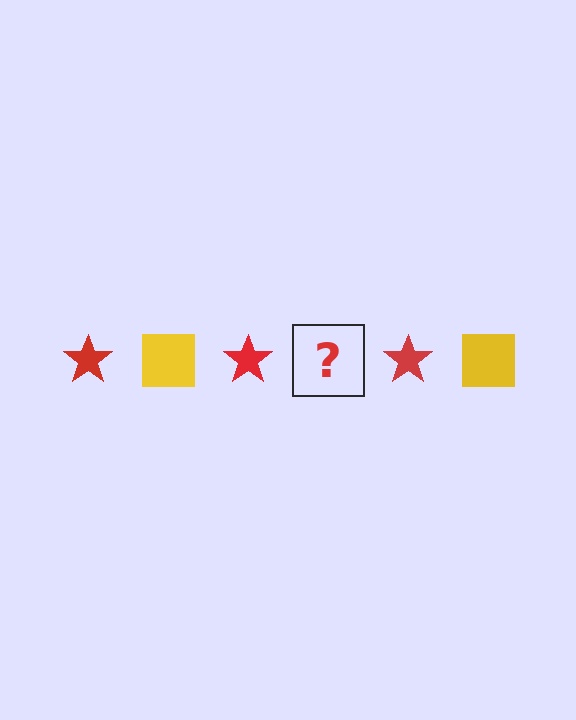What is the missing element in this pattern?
The missing element is a yellow square.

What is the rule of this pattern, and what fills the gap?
The rule is that the pattern alternates between red star and yellow square. The gap should be filled with a yellow square.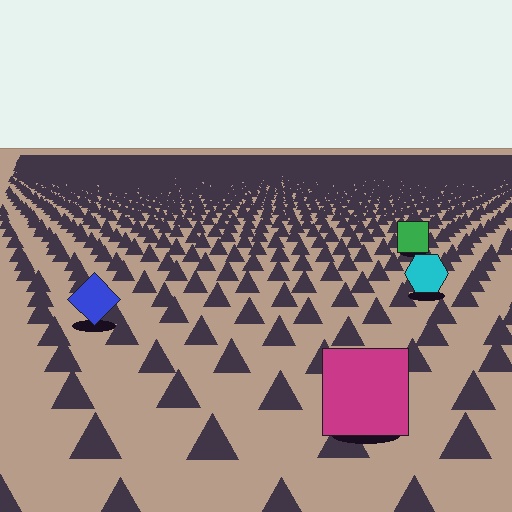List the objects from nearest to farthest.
From nearest to farthest: the magenta square, the blue diamond, the cyan hexagon, the green square.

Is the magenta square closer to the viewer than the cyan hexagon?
Yes. The magenta square is closer — you can tell from the texture gradient: the ground texture is coarser near it.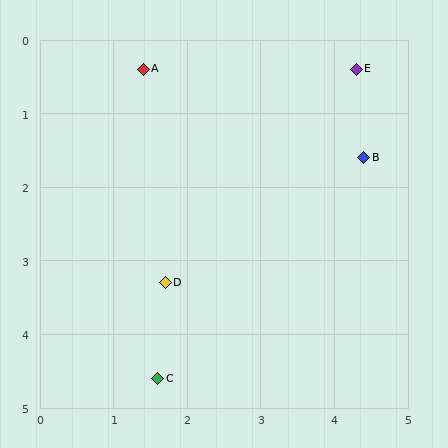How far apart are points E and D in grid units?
Points E and D are about 3.9 grid units apart.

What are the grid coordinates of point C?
Point C is at approximately (1.6, 4.6).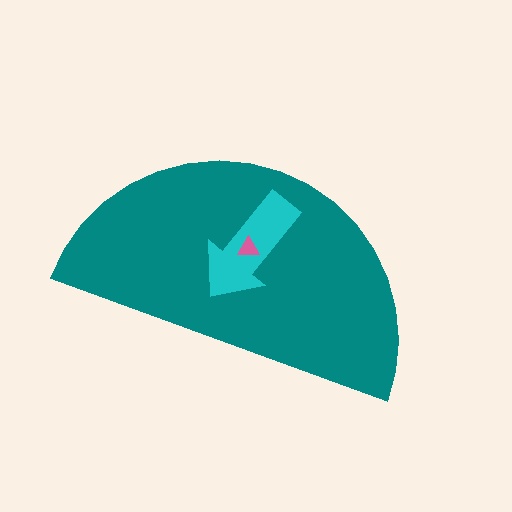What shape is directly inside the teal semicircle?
The cyan arrow.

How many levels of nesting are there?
3.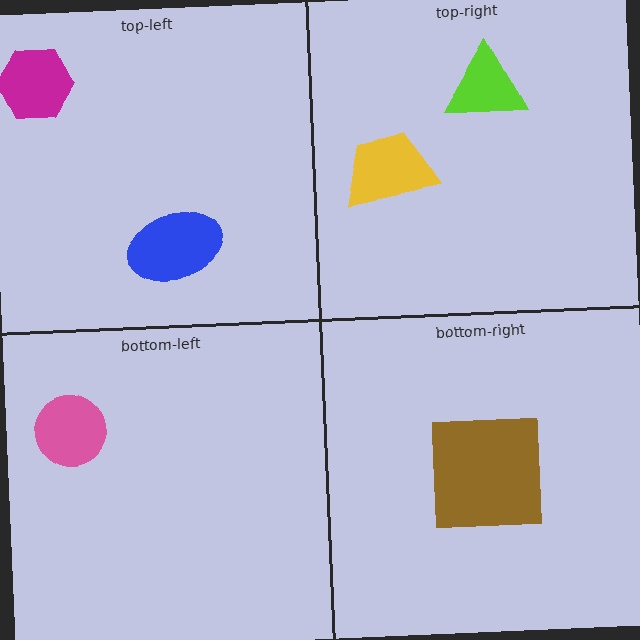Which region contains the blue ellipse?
The top-left region.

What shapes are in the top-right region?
The yellow trapezoid, the lime triangle.